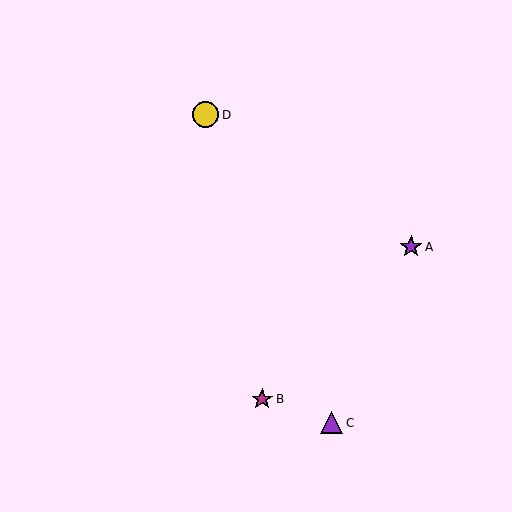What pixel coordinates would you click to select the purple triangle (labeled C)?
Click at (332, 423) to select the purple triangle C.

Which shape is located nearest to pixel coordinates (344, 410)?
The purple triangle (labeled C) at (332, 423) is nearest to that location.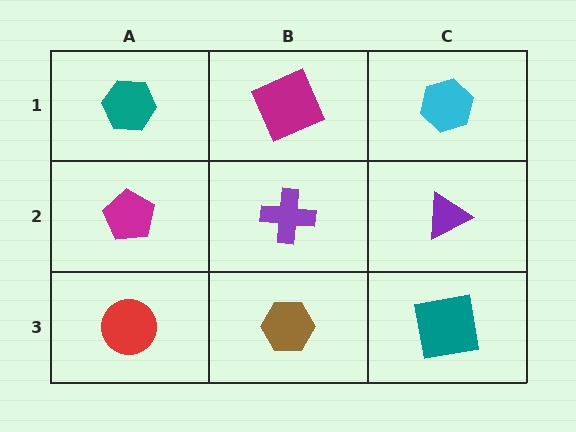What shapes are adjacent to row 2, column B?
A magenta square (row 1, column B), a brown hexagon (row 3, column B), a magenta pentagon (row 2, column A), a purple triangle (row 2, column C).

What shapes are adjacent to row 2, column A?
A teal hexagon (row 1, column A), a red circle (row 3, column A), a purple cross (row 2, column B).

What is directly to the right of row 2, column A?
A purple cross.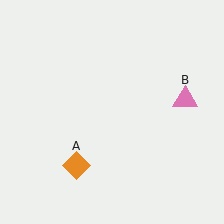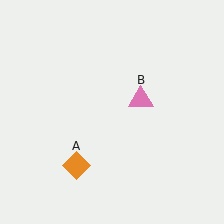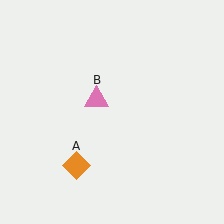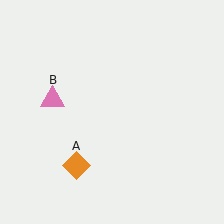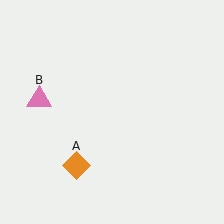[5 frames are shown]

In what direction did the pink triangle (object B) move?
The pink triangle (object B) moved left.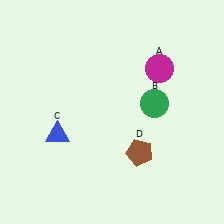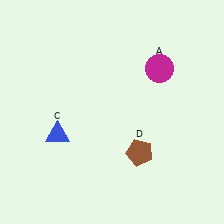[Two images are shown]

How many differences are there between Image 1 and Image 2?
There is 1 difference between the two images.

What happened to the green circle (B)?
The green circle (B) was removed in Image 2. It was in the top-right area of Image 1.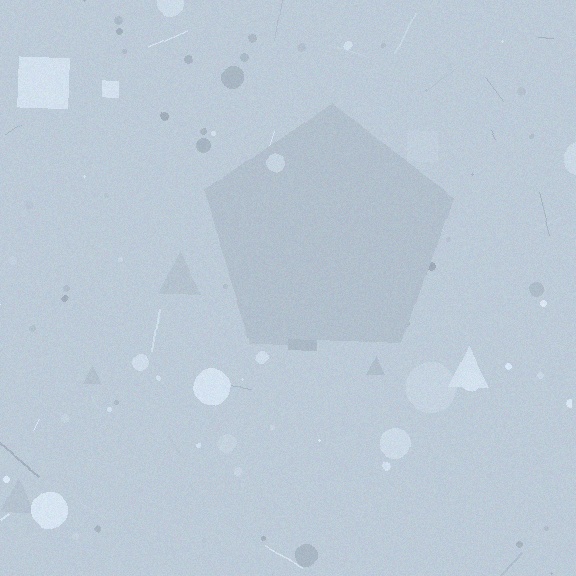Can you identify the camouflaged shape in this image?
The camouflaged shape is a pentagon.